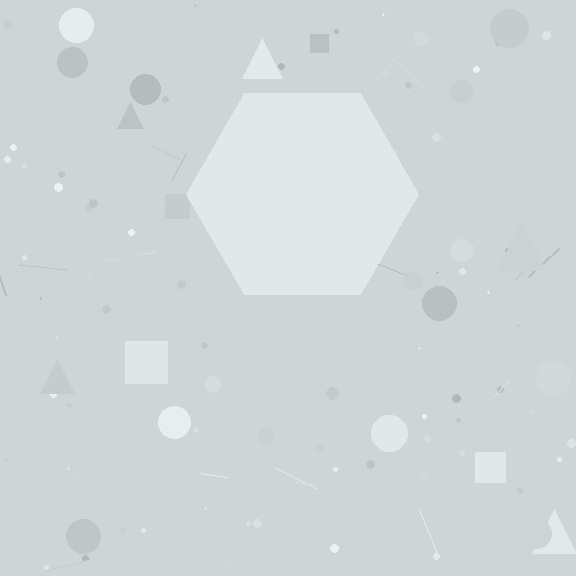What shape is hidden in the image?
A hexagon is hidden in the image.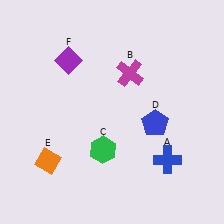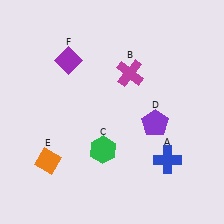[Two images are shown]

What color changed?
The pentagon (D) changed from blue in Image 1 to purple in Image 2.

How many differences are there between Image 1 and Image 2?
There is 1 difference between the two images.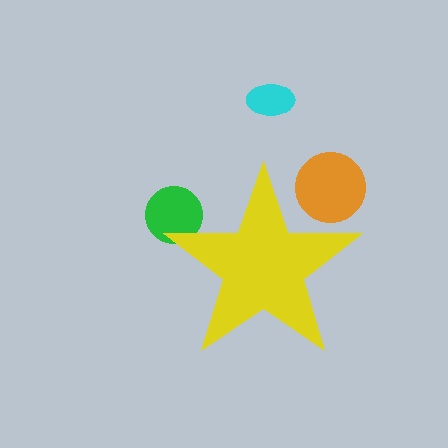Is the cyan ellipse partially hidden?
No, the cyan ellipse is fully visible.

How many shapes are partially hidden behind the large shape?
2 shapes are partially hidden.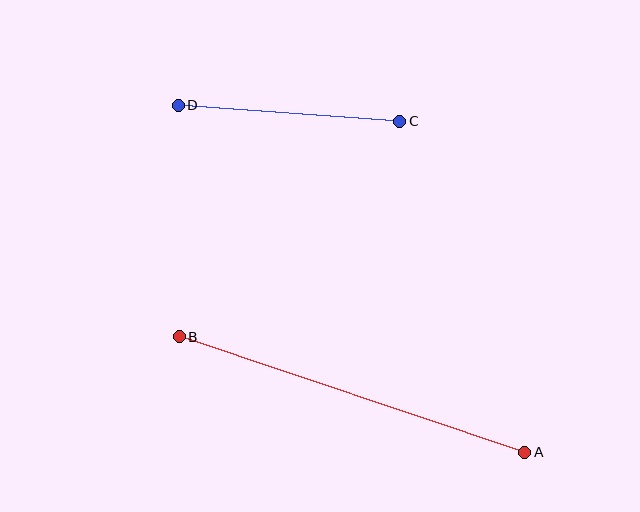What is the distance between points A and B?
The distance is approximately 364 pixels.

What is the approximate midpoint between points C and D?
The midpoint is at approximately (289, 113) pixels.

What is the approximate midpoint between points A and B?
The midpoint is at approximately (352, 395) pixels.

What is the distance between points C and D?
The distance is approximately 222 pixels.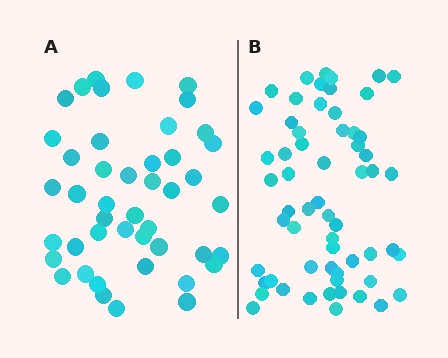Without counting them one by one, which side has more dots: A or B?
Region B (the right region) has more dots.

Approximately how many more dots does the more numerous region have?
Region B has approximately 15 more dots than region A.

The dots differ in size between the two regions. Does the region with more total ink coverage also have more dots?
No. Region A has more total ink coverage because its dots are larger, but region B actually contains more individual dots. Total area can be misleading — the number of items is what matters here.